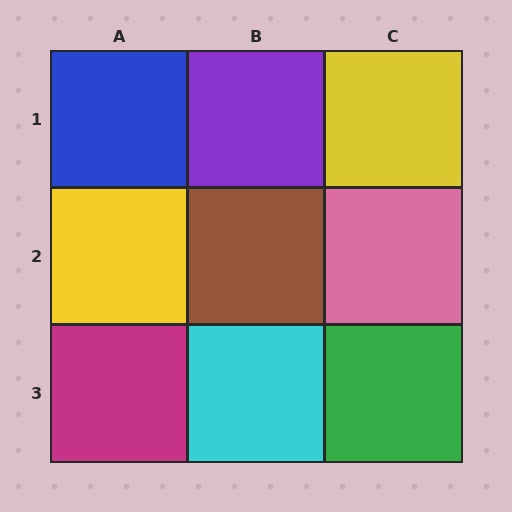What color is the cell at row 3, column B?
Cyan.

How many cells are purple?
1 cell is purple.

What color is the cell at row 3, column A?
Magenta.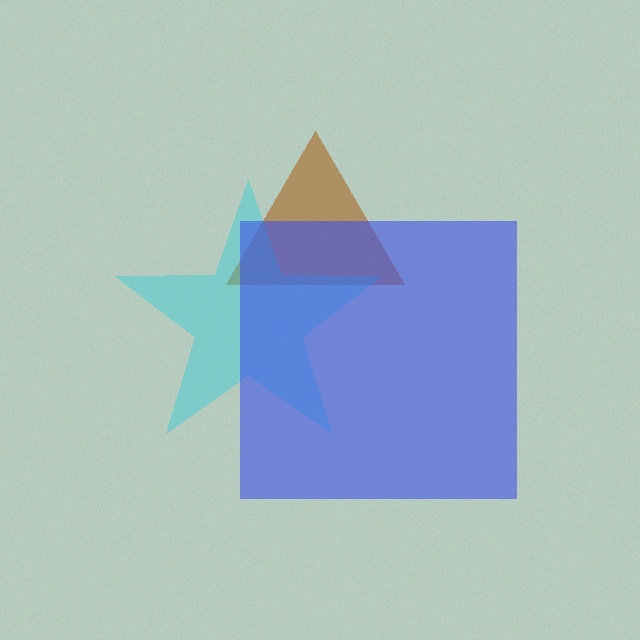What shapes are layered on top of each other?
The layered shapes are: a brown triangle, a cyan star, a blue square.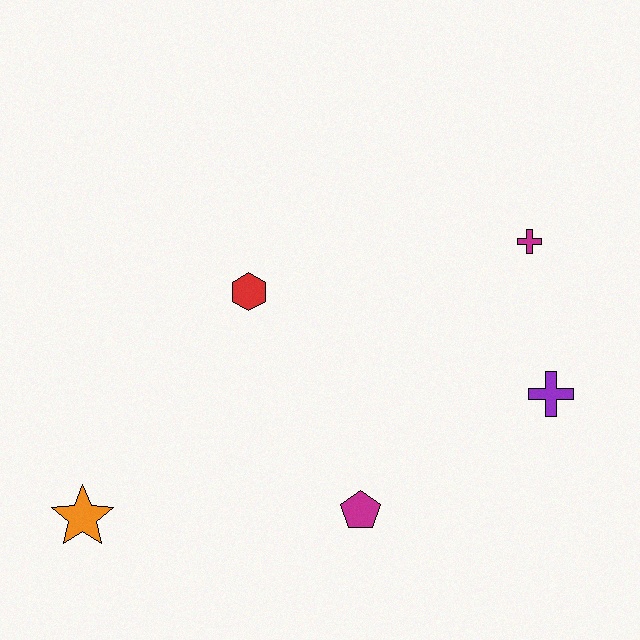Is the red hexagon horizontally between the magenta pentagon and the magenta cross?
No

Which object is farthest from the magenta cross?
The orange star is farthest from the magenta cross.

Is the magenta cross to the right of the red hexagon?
Yes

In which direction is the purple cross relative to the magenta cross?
The purple cross is below the magenta cross.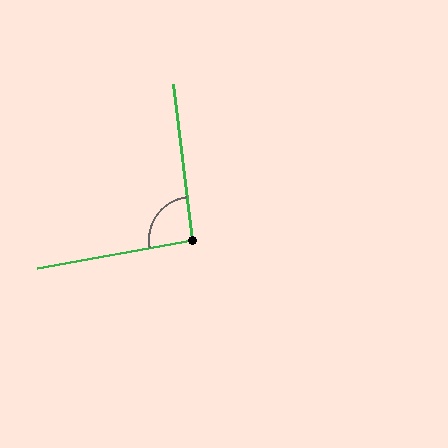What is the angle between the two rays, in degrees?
Approximately 94 degrees.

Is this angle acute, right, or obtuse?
It is approximately a right angle.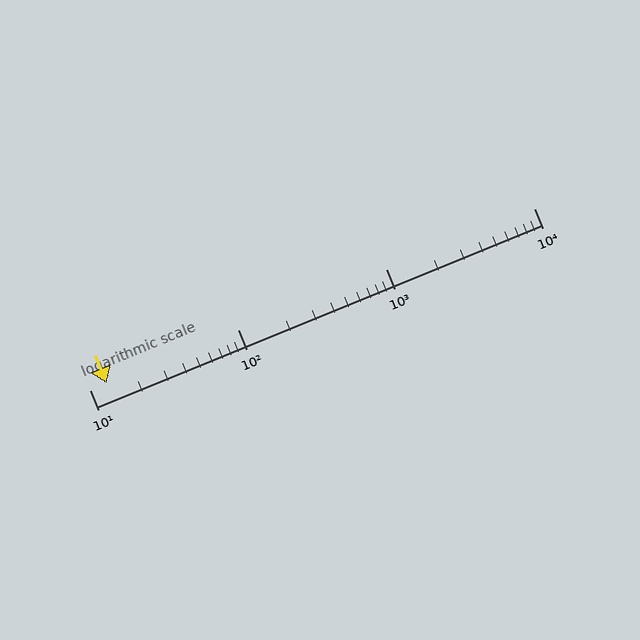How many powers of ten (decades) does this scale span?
The scale spans 3 decades, from 10 to 10000.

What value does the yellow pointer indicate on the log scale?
The pointer indicates approximately 13.